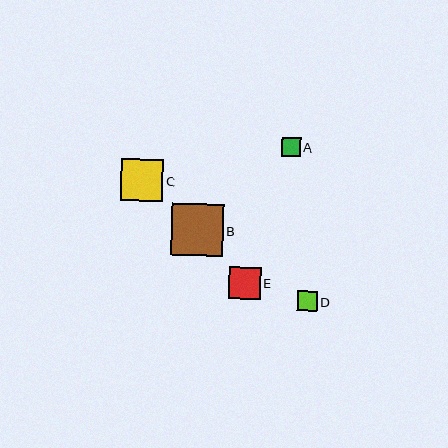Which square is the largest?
Square B is the largest with a size of approximately 52 pixels.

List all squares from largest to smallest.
From largest to smallest: B, C, E, D, A.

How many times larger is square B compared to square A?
Square B is approximately 2.9 times the size of square A.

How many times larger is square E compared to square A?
Square E is approximately 1.7 times the size of square A.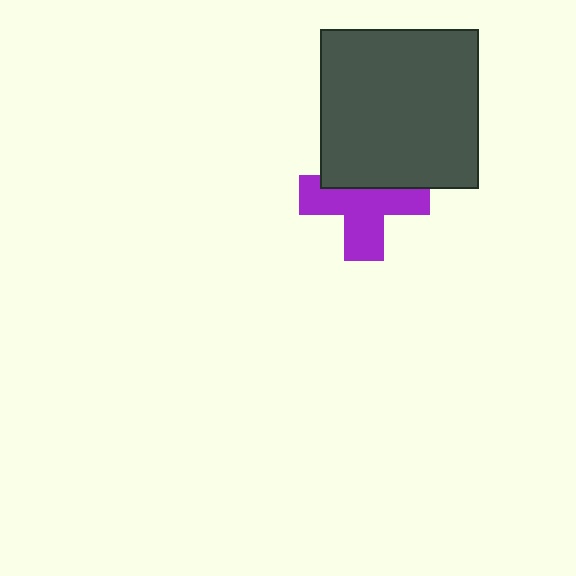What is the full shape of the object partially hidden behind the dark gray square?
The partially hidden object is a purple cross.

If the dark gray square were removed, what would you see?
You would see the complete purple cross.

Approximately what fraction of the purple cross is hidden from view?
Roughly 38% of the purple cross is hidden behind the dark gray square.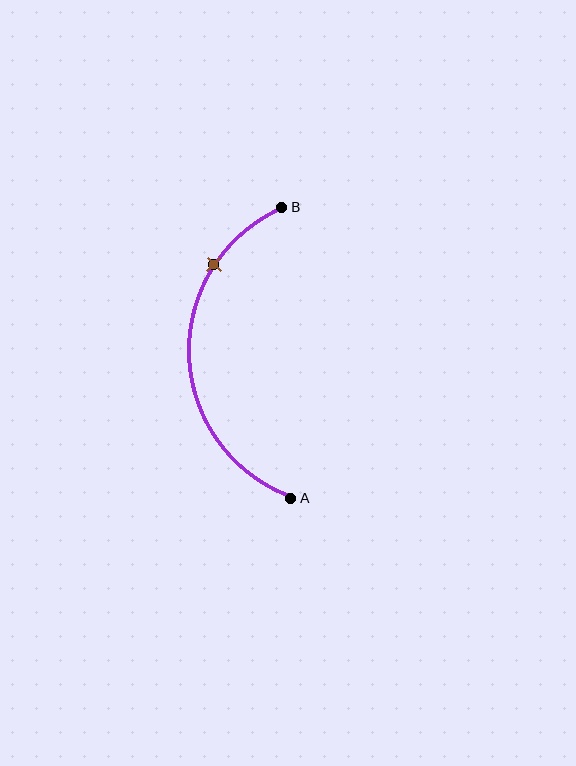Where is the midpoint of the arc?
The arc midpoint is the point on the curve farthest from the straight line joining A and B. It sits to the left of that line.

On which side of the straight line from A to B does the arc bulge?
The arc bulges to the left of the straight line connecting A and B.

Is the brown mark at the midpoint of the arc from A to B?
No. The brown mark lies on the arc but is closer to endpoint B. The arc midpoint would be at the point on the curve equidistant along the arc from both A and B.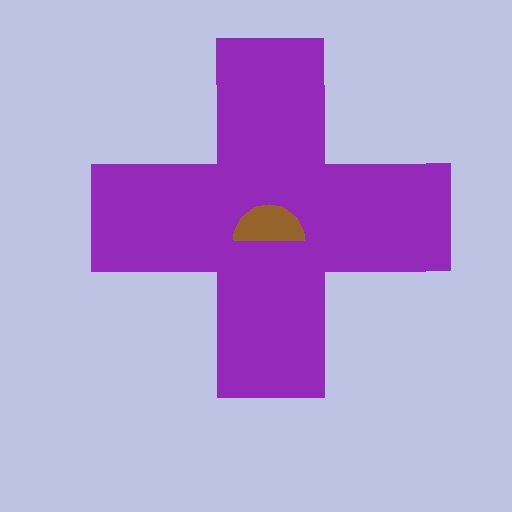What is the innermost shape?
The brown semicircle.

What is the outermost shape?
The purple cross.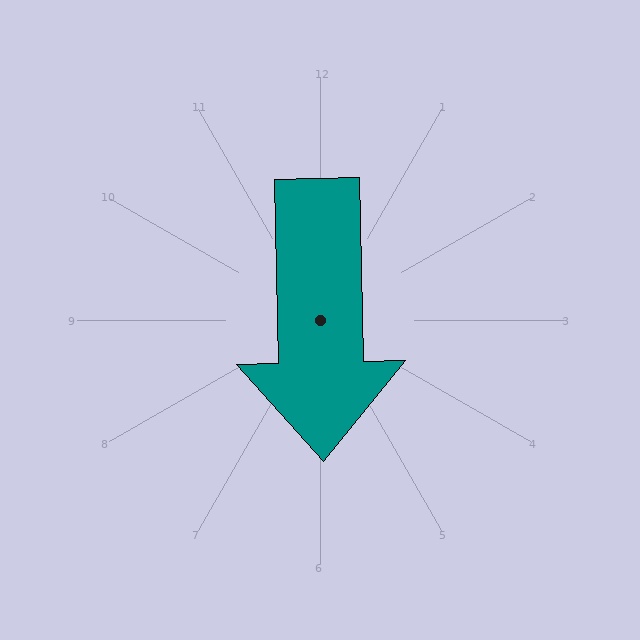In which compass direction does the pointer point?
South.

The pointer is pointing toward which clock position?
Roughly 6 o'clock.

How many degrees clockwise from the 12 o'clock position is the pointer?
Approximately 179 degrees.